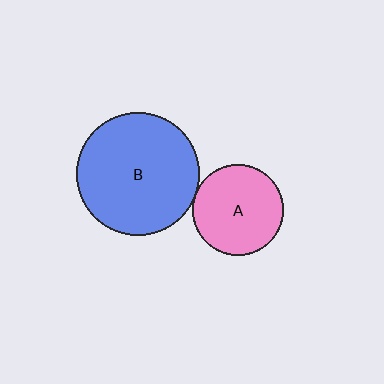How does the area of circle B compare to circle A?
Approximately 1.8 times.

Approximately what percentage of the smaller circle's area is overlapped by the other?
Approximately 5%.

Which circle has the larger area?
Circle B (blue).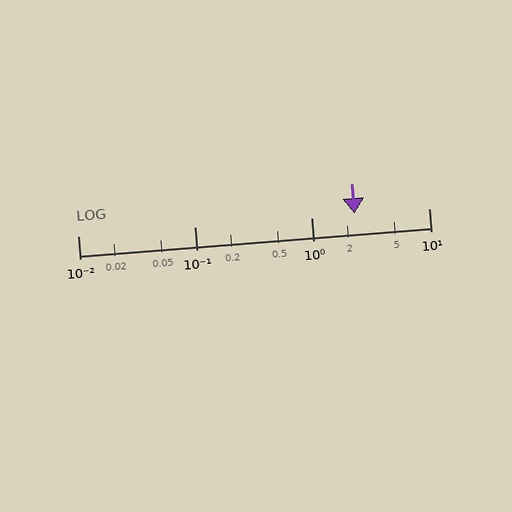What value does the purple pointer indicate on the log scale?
The pointer indicates approximately 2.3.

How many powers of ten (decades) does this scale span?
The scale spans 3 decades, from 0.01 to 10.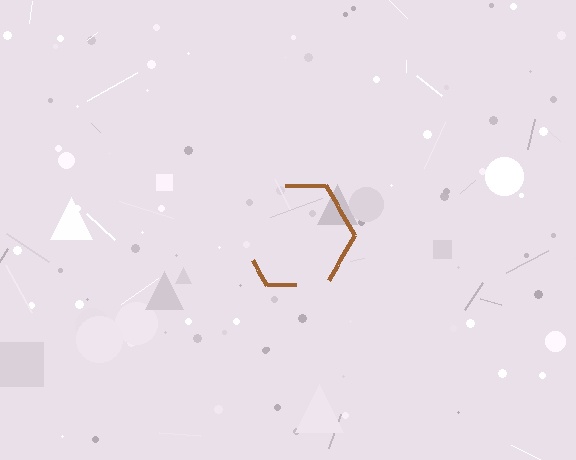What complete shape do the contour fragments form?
The contour fragments form a hexagon.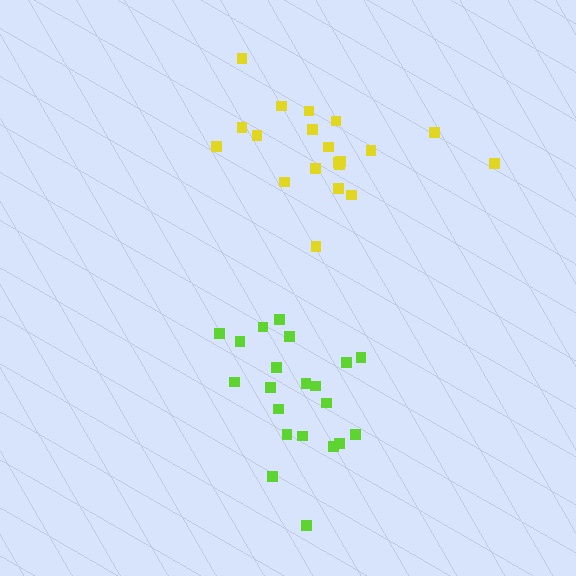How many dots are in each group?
Group 1: 20 dots, Group 2: 21 dots (41 total).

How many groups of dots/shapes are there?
There are 2 groups.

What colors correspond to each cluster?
The clusters are colored: yellow, lime.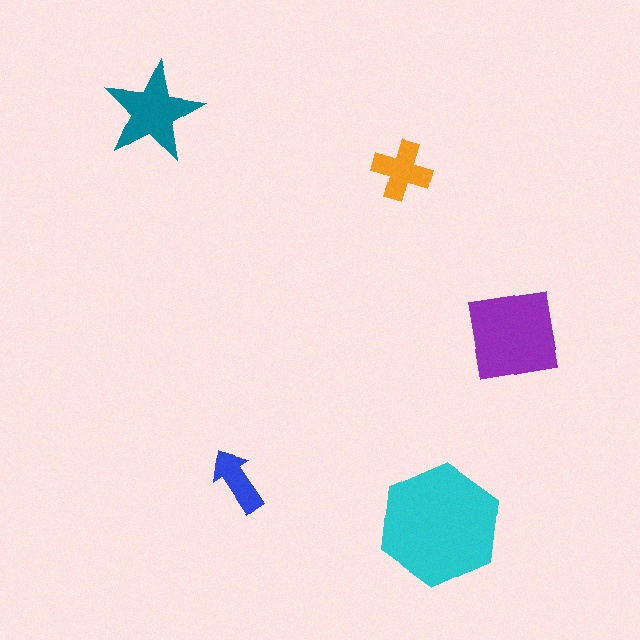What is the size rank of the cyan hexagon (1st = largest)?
1st.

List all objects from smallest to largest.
The blue arrow, the orange cross, the teal star, the purple square, the cyan hexagon.